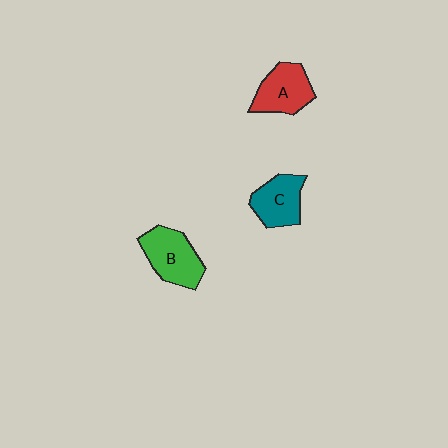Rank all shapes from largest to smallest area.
From largest to smallest: B (green), A (red), C (teal).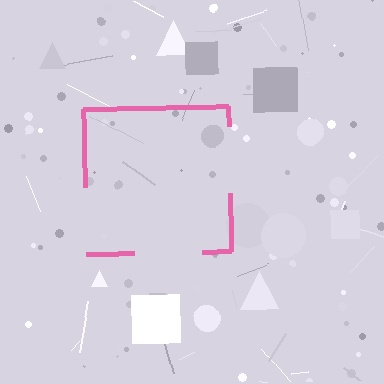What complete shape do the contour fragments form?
The contour fragments form a square.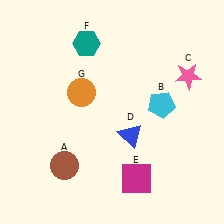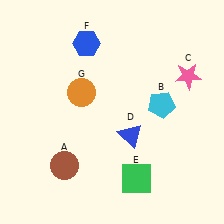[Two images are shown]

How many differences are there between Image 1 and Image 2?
There are 2 differences between the two images.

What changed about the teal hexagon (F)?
In Image 1, F is teal. In Image 2, it changed to blue.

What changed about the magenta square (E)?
In Image 1, E is magenta. In Image 2, it changed to green.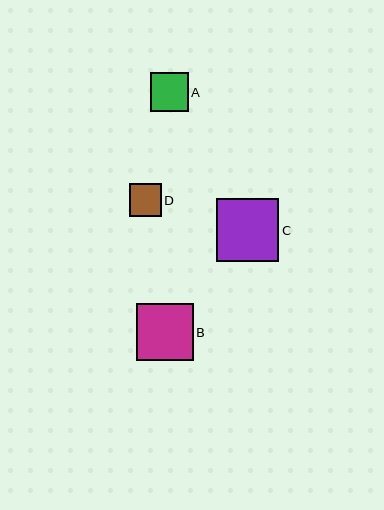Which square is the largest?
Square C is the largest with a size of approximately 63 pixels.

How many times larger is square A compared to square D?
Square A is approximately 1.2 times the size of square D.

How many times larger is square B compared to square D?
Square B is approximately 1.8 times the size of square D.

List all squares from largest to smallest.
From largest to smallest: C, B, A, D.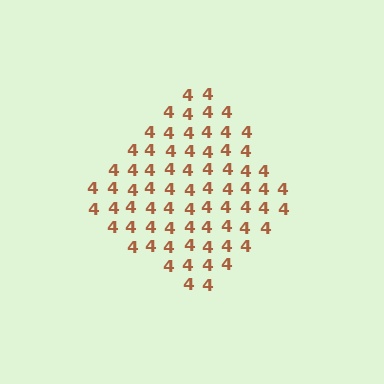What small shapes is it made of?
It is made of small digit 4's.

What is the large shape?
The large shape is a diamond.